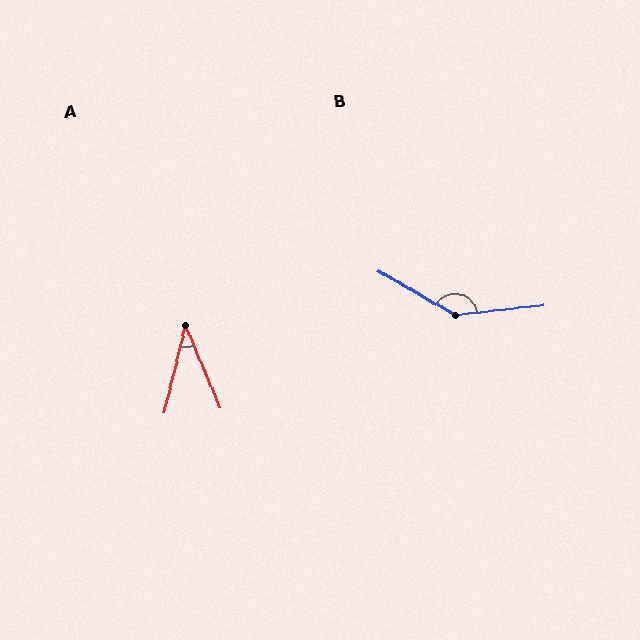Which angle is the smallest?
A, at approximately 37 degrees.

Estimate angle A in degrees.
Approximately 37 degrees.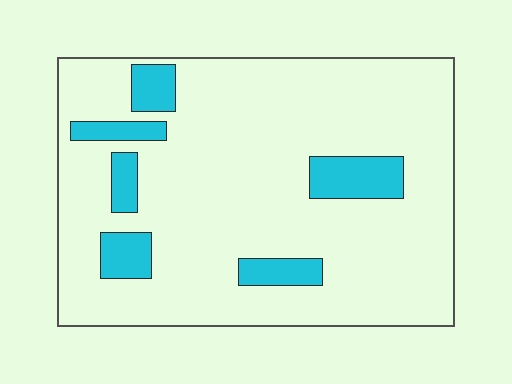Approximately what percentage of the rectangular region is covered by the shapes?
Approximately 15%.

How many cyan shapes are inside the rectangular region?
6.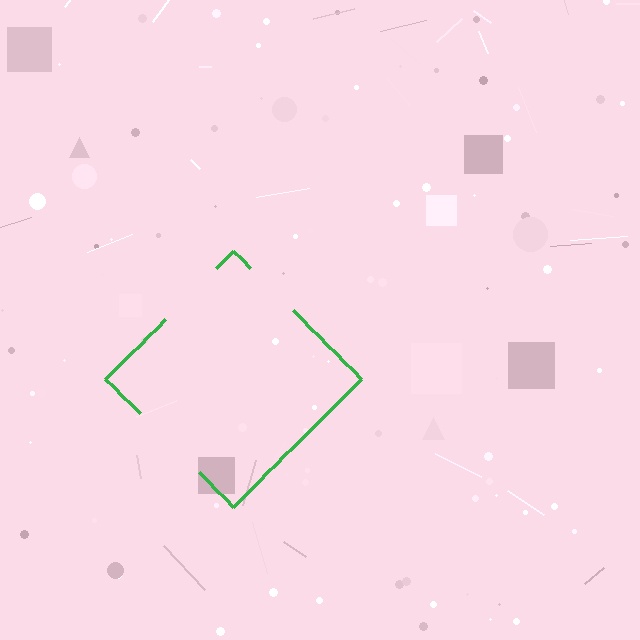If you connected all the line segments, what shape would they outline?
They would outline a diamond.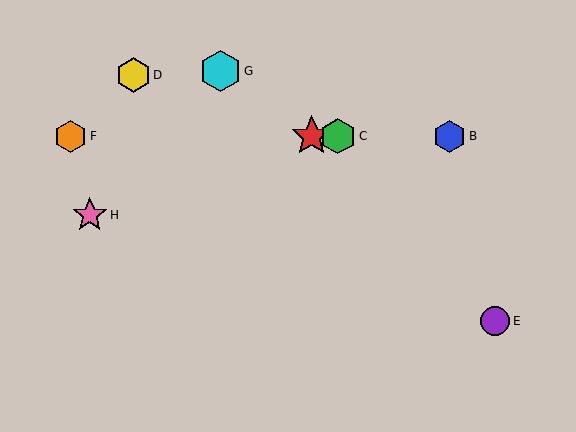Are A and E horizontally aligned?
No, A is at y≈136 and E is at y≈321.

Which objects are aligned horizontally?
Objects A, B, C, F are aligned horizontally.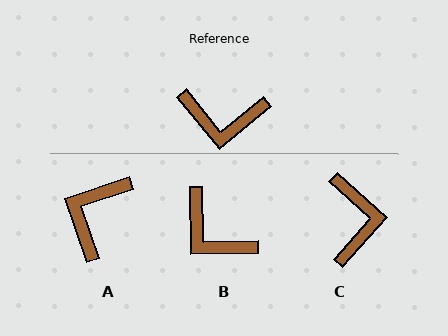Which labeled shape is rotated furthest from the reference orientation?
A, about 110 degrees away.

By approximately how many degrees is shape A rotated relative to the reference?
Approximately 110 degrees clockwise.